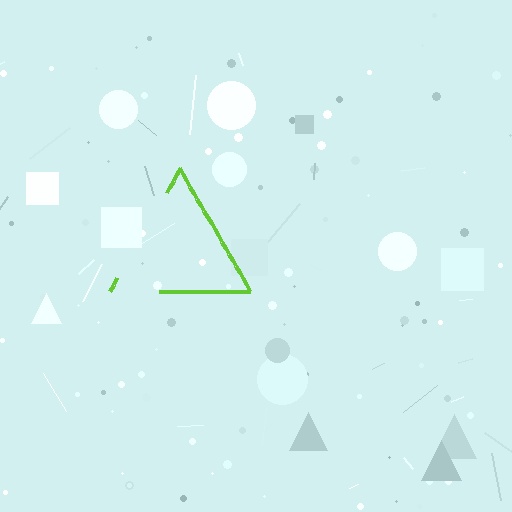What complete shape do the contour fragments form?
The contour fragments form a triangle.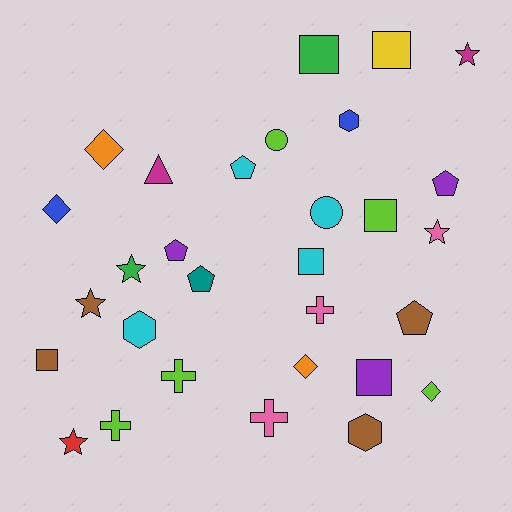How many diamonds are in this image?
There are 4 diamonds.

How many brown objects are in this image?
There are 4 brown objects.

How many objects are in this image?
There are 30 objects.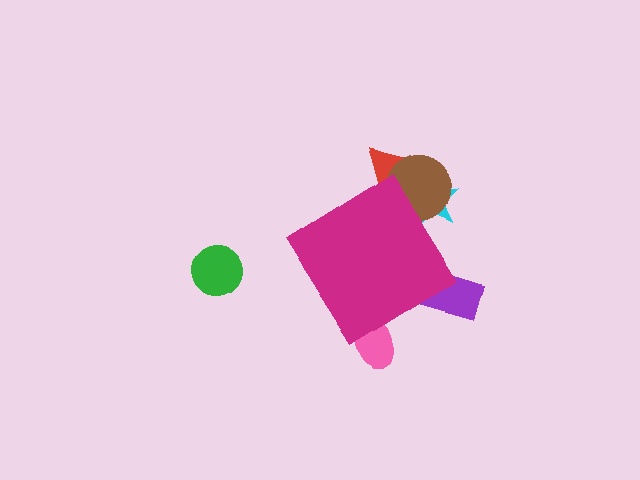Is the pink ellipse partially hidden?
Yes, the pink ellipse is partially hidden behind the magenta diamond.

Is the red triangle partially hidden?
Yes, the red triangle is partially hidden behind the magenta diamond.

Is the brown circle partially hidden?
Yes, the brown circle is partially hidden behind the magenta diamond.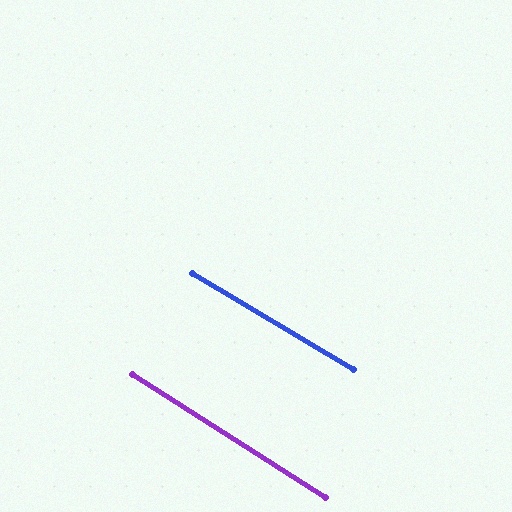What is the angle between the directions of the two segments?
Approximately 2 degrees.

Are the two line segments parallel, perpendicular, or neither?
Parallel — their directions differ by only 1.8°.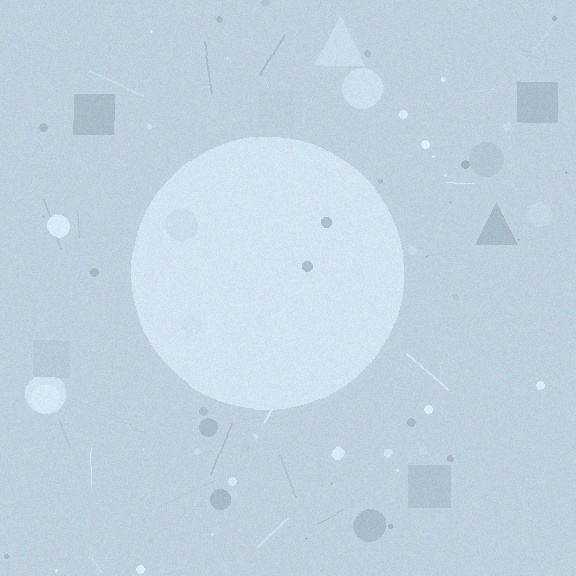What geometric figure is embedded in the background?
A circle is embedded in the background.